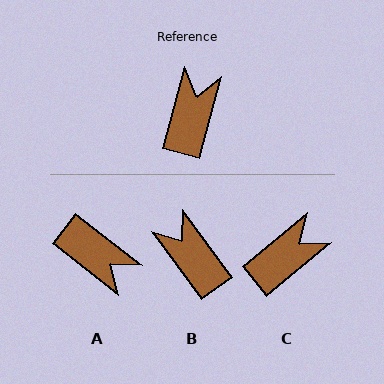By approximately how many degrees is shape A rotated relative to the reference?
Approximately 113 degrees clockwise.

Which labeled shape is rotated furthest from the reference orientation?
A, about 113 degrees away.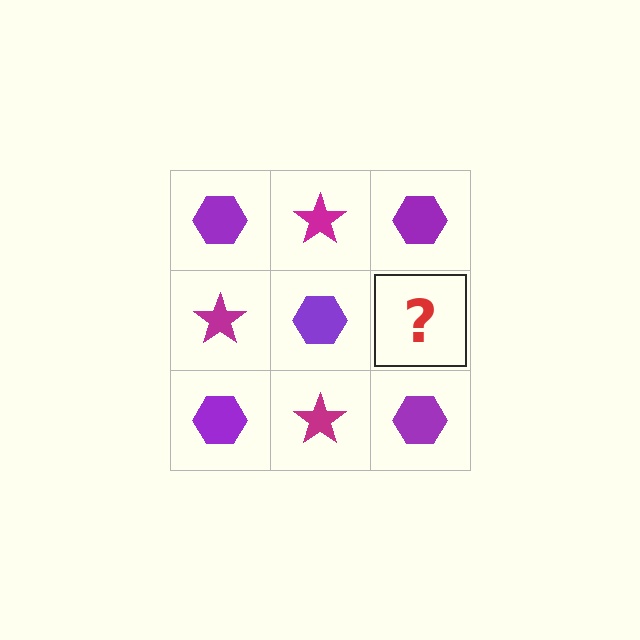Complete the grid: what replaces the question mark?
The question mark should be replaced with a magenta star.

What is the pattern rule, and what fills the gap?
The rule is that it alternates purple hexagon and magenta star in a checkerboard pattern. The gap should be filled with a magenta star.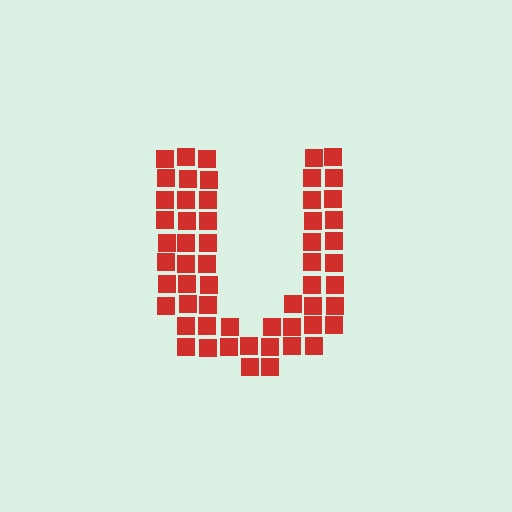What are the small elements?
The small elements are squares.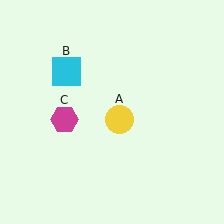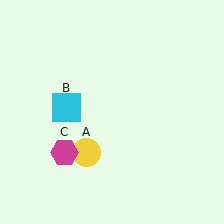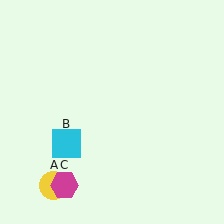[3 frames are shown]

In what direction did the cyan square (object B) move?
The cyan square (object B) moved down.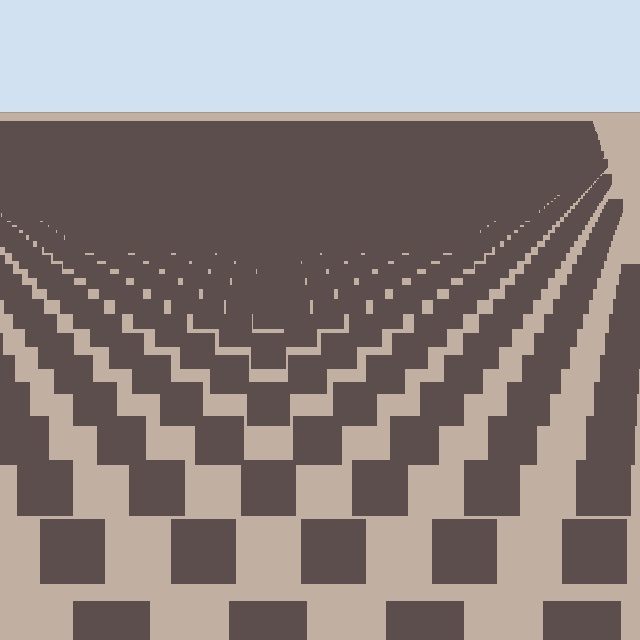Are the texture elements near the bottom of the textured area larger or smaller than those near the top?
Larger. Near the bottom, elements are closer to the viewer and appear at a bigger on-screen size.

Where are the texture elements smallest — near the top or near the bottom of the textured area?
Near the top.